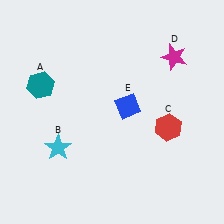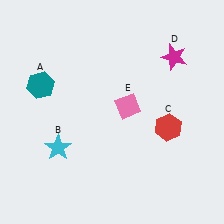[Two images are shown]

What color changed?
The diamond (E) changed from blue in Image 1 to pink in Image 2.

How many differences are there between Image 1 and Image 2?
There is 1 difference between the two images.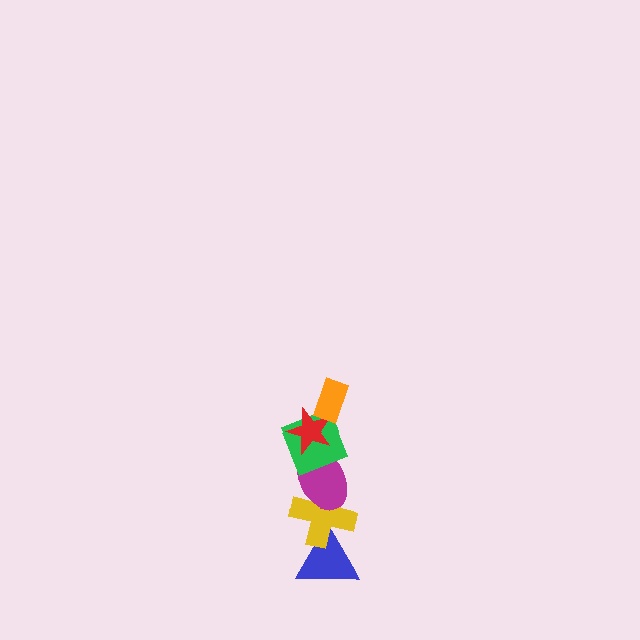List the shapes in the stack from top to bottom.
From top to bottom: the orange rectangle, the red star, the green square, the magenta ellipse, the yellow cross, the blue triangle.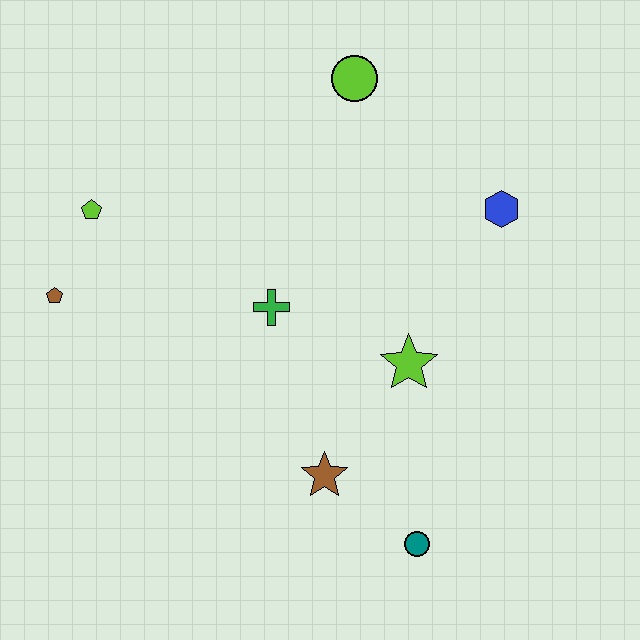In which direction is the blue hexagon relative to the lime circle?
The blue hexagon is to the right of the lime circle.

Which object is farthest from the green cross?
The teal circle is farthest from the green cross.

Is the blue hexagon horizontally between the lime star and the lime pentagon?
No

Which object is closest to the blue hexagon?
The lime star is closest to the blue hexagon.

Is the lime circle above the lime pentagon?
Yes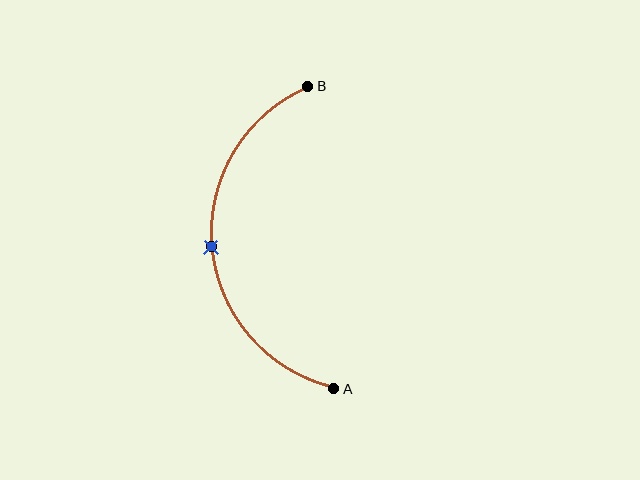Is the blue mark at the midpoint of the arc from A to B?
Yes. The blue mark lies on the arc at equal arc-length from both A and B — it is the arc midpoint.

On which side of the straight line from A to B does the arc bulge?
The arc bulges to the left of the straight line connecting A and B.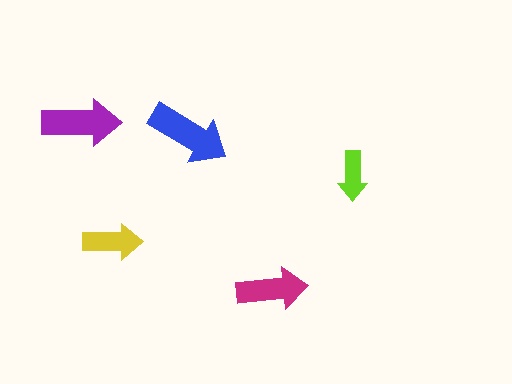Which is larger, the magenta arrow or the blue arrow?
The blue one.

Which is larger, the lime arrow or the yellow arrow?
The yellow one.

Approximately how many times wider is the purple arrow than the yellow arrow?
About 1.5 times wider.